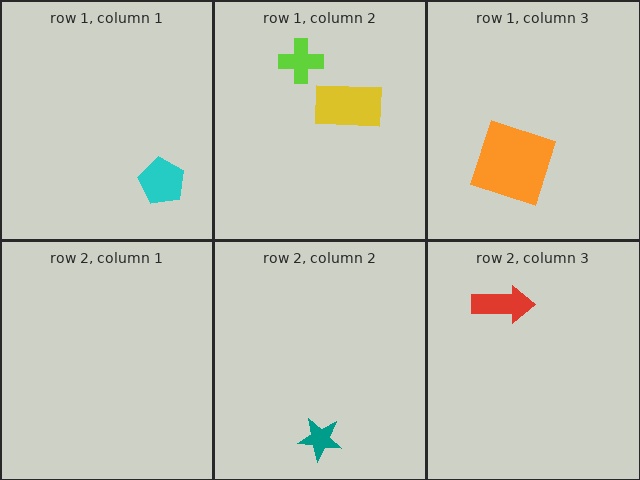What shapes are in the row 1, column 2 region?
The lime cross, the yellow rectangle.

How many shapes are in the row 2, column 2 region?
1.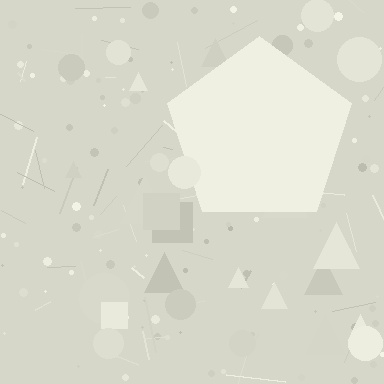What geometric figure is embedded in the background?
A pentagon is embedded in the background.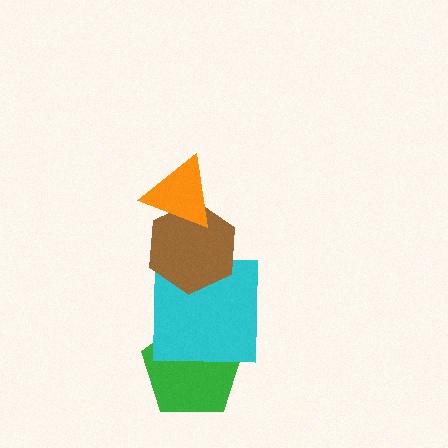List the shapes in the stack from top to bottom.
From top to bottom: the orange triangle, the brown hexagon, the cyan square, the green pentagon.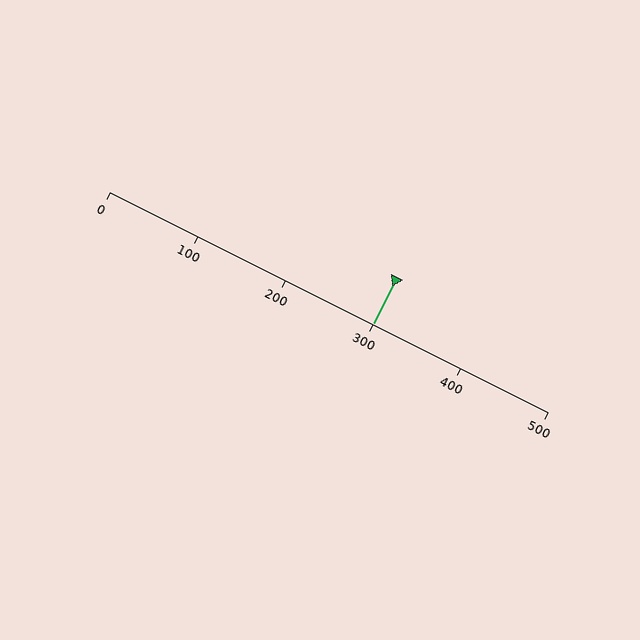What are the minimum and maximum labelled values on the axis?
The axis runs from 0 to 500.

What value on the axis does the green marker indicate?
The marker indicates approximately 300.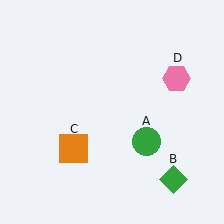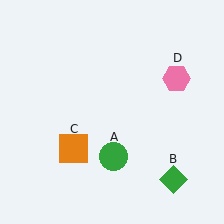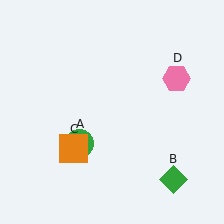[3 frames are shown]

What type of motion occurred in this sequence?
The green circle (object A) rotated clockwise around the center of the scene.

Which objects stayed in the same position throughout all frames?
Green diamond (object B) and orange square (object C) and pink hexagon (object D) remained stationary.